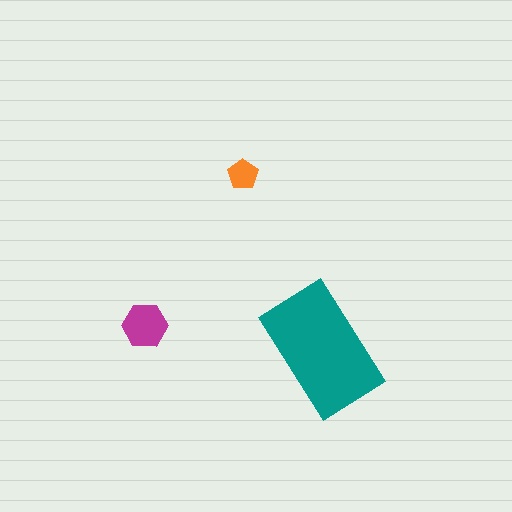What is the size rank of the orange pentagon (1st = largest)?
3rd.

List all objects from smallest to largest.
The orange pentagon, the magenta hexagon, the teal rectangle.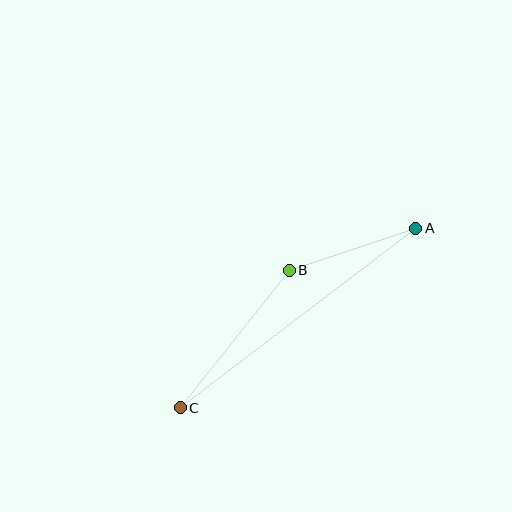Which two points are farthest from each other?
Points A and C are farthest from each other.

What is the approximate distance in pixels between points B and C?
The distance between B and C is approximately 176 pixels.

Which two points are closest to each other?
Points A and B are closest to each other.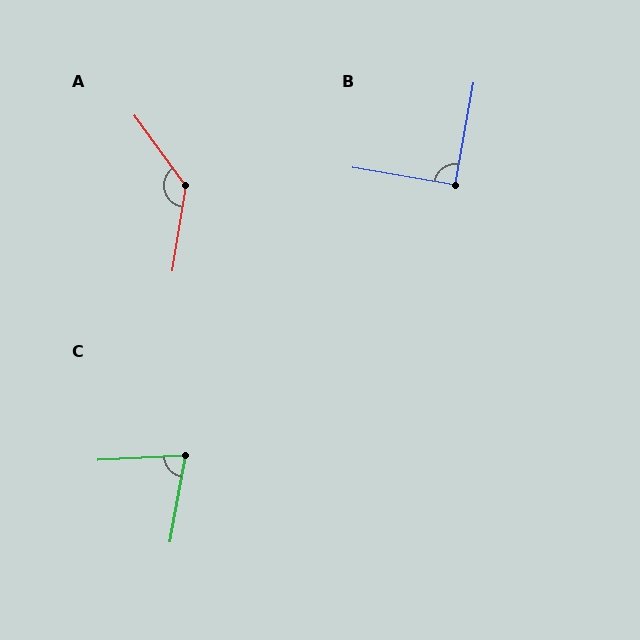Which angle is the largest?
A, at approximately 135 degrees.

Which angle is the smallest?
C, at approximately 76 degrees.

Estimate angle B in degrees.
Approximately 91 degrees.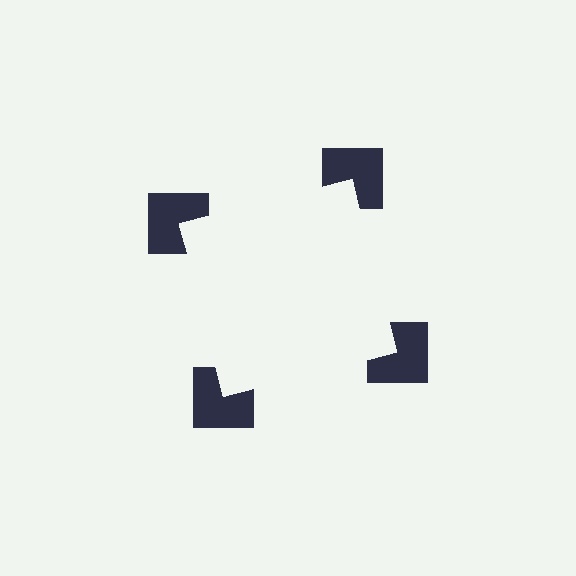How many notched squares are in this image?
There are 4 — one at each vertex of the illusory square.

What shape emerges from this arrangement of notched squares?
An illusory square — its edges are inferred from the aligned wedge cuts in the notched squares, not physically drawn.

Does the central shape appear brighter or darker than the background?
It typically appears slightly brighter than the background, even though no actual brightness change is drawn.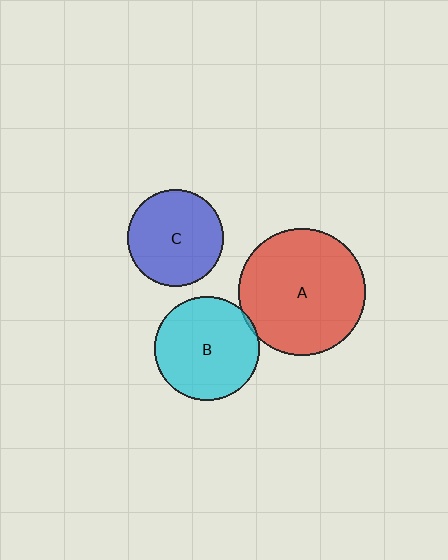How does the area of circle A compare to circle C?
Approximately 1.7 times.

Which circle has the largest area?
Circle A (red).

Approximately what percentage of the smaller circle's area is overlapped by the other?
Approximately 5%.